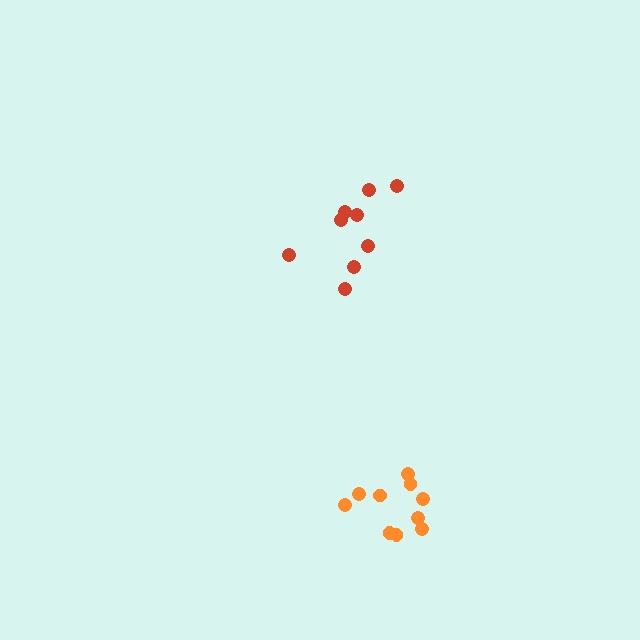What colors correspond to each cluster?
The clusters are colored: orange, red.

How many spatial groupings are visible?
There are 2 spatial groupings.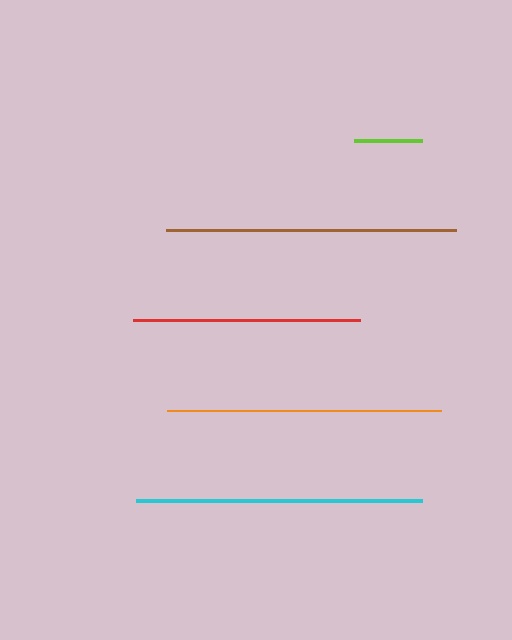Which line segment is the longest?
The brown line is the longest at approximately 290 pixels.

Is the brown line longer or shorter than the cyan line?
The brown line is longer than the cyan line.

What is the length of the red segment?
The red segment is approximately 227 pixels long.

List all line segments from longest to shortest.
From longest to shortest: brown, cyan, orange, red, lime.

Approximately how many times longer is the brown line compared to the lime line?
The brown line is approximately 4.3 times the length of the lime line.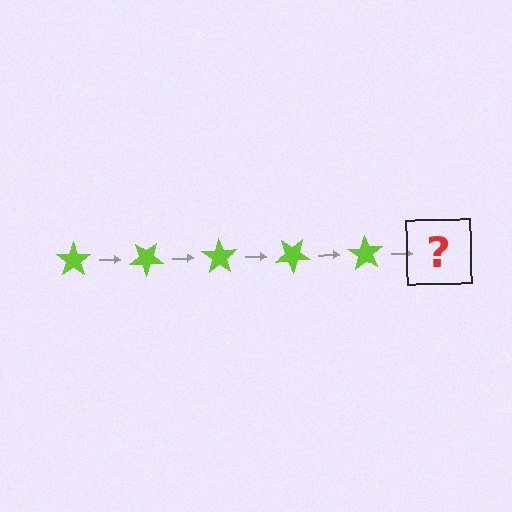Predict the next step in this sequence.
The next step is a lime star rotated 175 degrees.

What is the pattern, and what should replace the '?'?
The pattern is that the star rotates 35 degrees each step. The '?' should be a lime star rotated 175 degrees.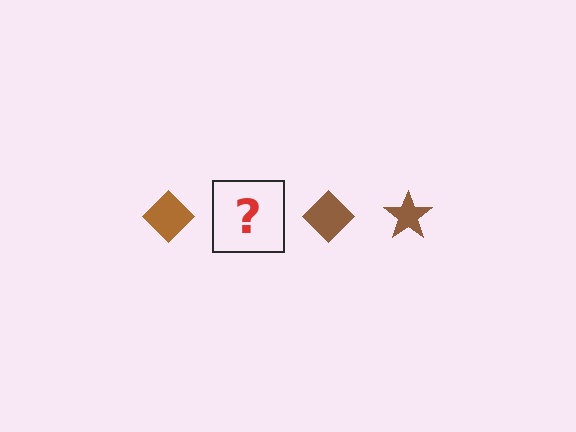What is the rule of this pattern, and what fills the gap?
The rule is that the pattern cycles through diamond, star shapes in brown. The gap should be filled with a brown star.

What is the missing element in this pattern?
The missing element is a brown star.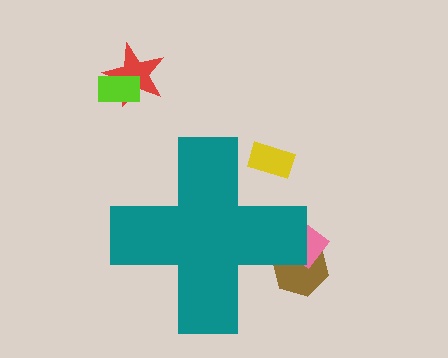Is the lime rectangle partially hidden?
No, the lime rectangle is fully visible.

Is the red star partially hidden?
No, the red star is fully visible.